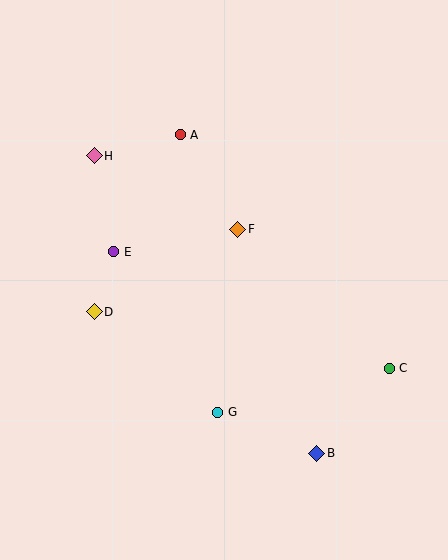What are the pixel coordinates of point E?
Point E is at (114, 252).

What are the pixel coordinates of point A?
Point A is at (180, 135).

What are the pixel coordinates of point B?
Point B is at (317, 453).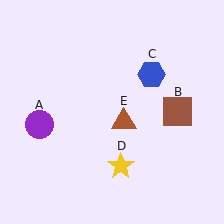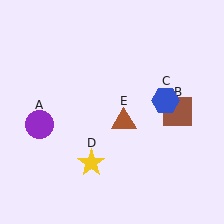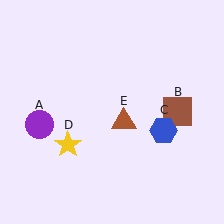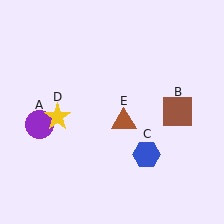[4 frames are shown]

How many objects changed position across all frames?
2 objects changed position: blue hexagon (object C), yellow star (object D).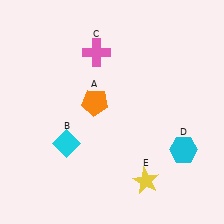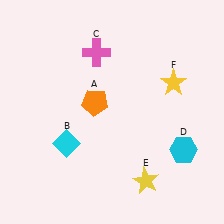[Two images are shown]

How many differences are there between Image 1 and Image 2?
There is 1 difference between the two images.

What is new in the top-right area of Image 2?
A yellow star (F) was added in the top-right area of Image 2.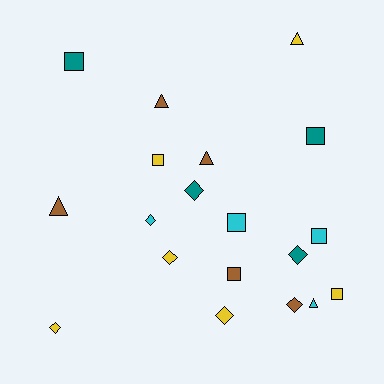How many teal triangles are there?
There are no teal triangles.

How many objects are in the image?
There are 19 objects.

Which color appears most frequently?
Yellow, with 6 objects.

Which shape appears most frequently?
Square, with 7 objects.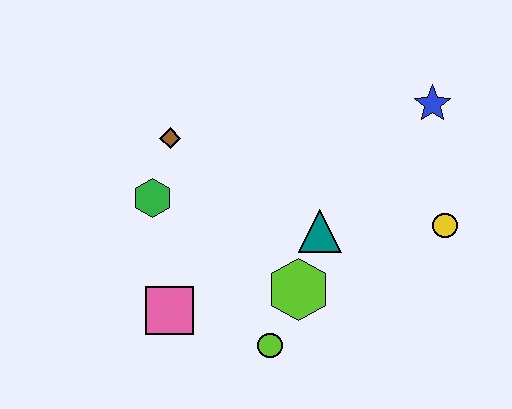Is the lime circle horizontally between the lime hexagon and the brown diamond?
Yes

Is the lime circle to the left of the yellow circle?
Yes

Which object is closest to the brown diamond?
The green hexagon is closest to the brown diamond.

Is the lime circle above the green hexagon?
No